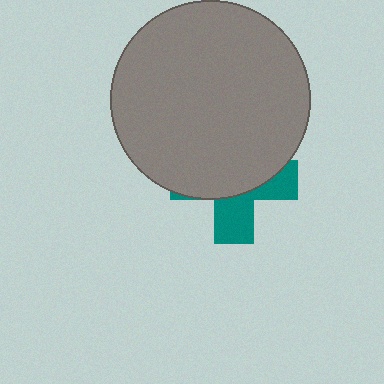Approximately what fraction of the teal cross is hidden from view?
Roughly 65% of the teal cross is hidden behind the gray circle.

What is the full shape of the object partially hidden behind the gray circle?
The partially hidden object is a teal cross.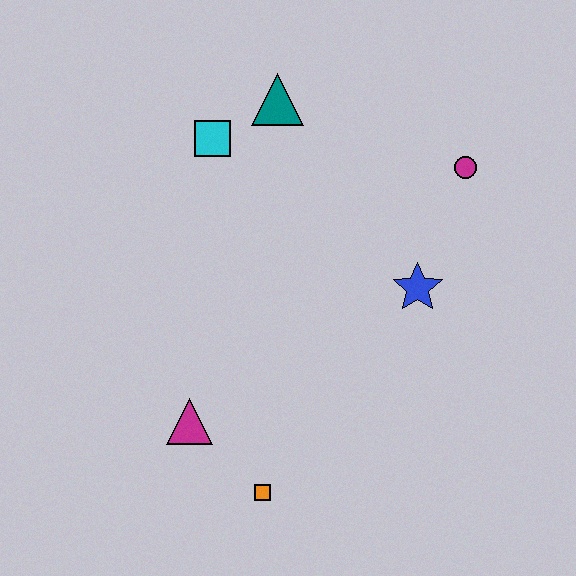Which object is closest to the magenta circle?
The blue star is closest to the magenta circle.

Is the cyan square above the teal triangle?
No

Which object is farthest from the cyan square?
The orange square is farthest from the cyan square.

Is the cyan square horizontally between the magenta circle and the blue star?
No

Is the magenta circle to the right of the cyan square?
Yes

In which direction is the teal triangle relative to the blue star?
The teal triangle is above the blue star.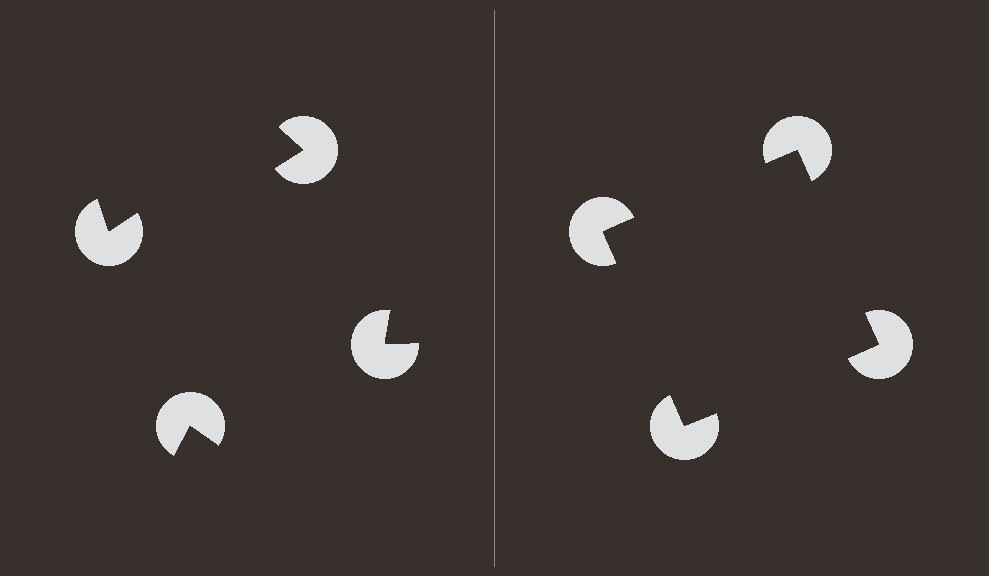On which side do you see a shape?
An illusory square appears on the right side. On the left side the wedge cuts are rotated, so no coherent shape forms.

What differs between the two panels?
The pac-man discs are positioned identically on both sides; only the wedge orientations differ. On the right they align to a square; on the left they are misaligned.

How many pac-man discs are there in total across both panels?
8 — 4 on each side.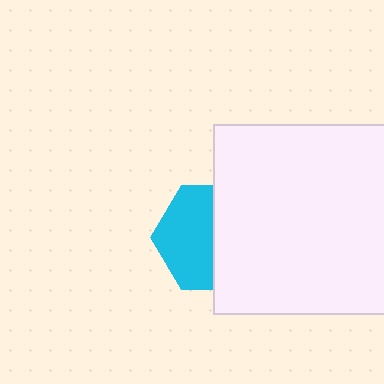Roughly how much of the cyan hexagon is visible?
About half of it is visible (roughly 52%).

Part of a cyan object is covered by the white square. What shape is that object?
It is a hexagon.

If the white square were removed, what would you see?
You would see the complete cyan hexagon.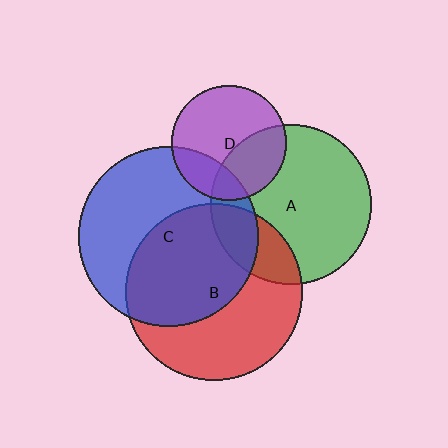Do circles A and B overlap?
Yes.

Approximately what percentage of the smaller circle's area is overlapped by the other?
Approximately 20%.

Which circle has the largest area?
Circle C (blue).